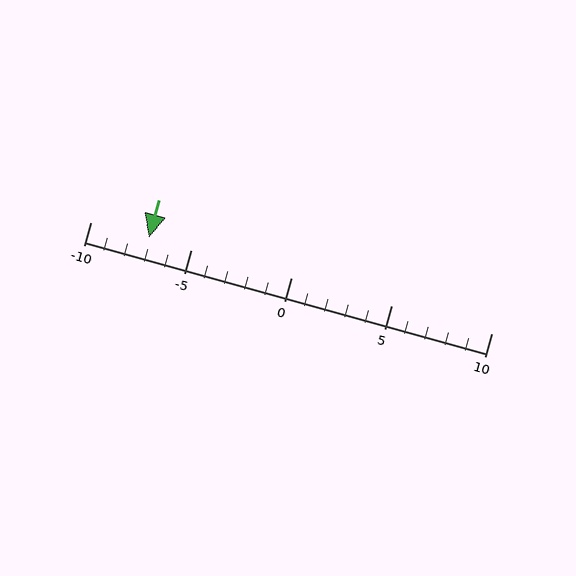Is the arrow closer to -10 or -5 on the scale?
The arrow is closer to -5.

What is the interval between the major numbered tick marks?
The major tick marks are spaced 5 units apart.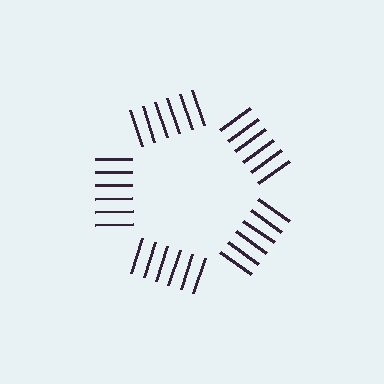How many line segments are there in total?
30 — 6 along each of the 5 edges.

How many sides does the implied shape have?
5 sides — the line-ends trace a pentagon.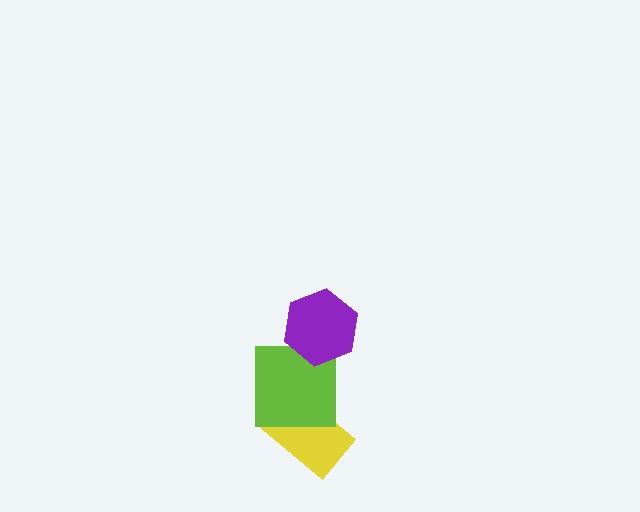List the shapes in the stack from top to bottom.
From top to bottom: the purple hexagon, the lime square, the yellow rectangle.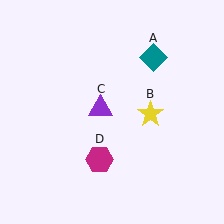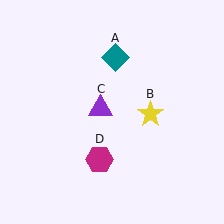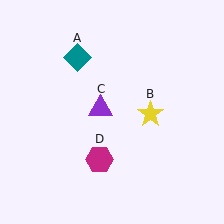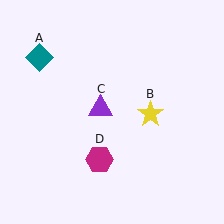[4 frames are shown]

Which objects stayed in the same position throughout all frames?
Yellow star (object B) and purple triangle (object C) and magenta hexagon (object D) remained stationary.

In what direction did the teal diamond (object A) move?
The teal diamond (object A) moved left.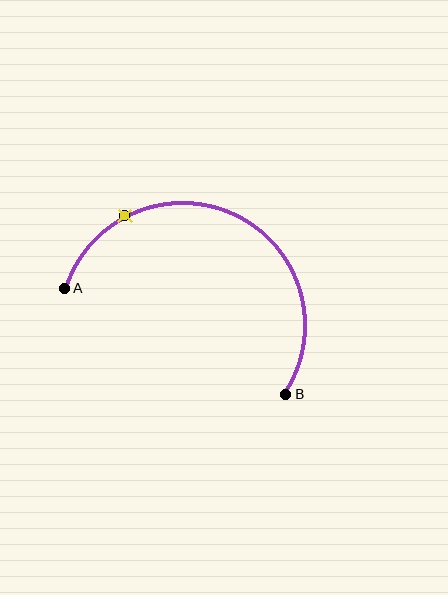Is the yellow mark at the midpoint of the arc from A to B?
No. The yellow mark lies on the arc but is closer to endpoint A. The arc midpoint would be at the point on the curve equidistant along the arc from both A and B.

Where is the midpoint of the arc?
The arc midpoint is the point on the curve farthest from the straight line joining A and B. It sits above that line.